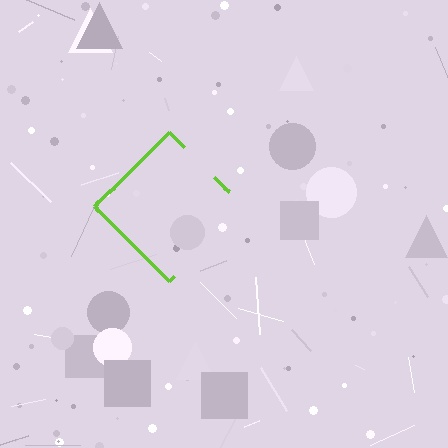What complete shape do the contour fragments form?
The contour fragments form a diamond.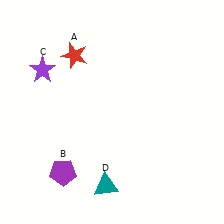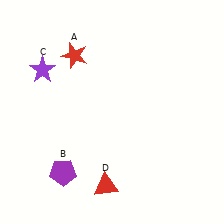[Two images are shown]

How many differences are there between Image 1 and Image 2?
There is 1 difference between the two images.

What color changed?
The triangle (D) changed from teal in Image 1 to red in Image 2.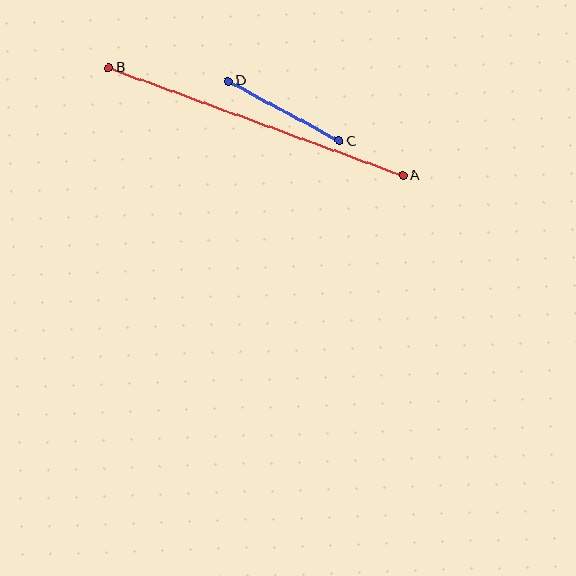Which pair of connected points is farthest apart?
Points A and B are farthest apart.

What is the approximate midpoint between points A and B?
The midpoint is at approximately (256, 122) pixels.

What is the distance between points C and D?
The distance is approximately 126 pixels.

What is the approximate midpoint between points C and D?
The midpoint is at approximately (284, 111) pixels.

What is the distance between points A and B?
The distance is approximately 313 pixels.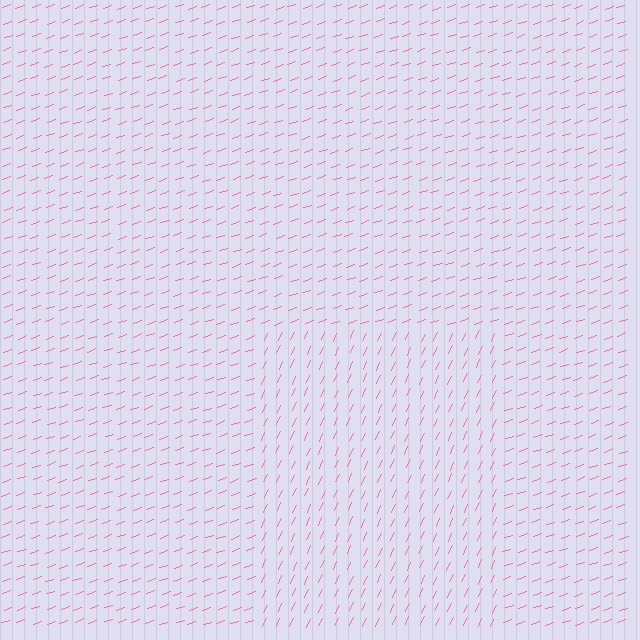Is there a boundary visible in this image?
Yes, there is a texture boundary formed by a change in line orientation.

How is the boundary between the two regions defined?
The boundary is defined purely by a change in line orientation (approximately 45 degrees difference). All lines are the same color and thickness.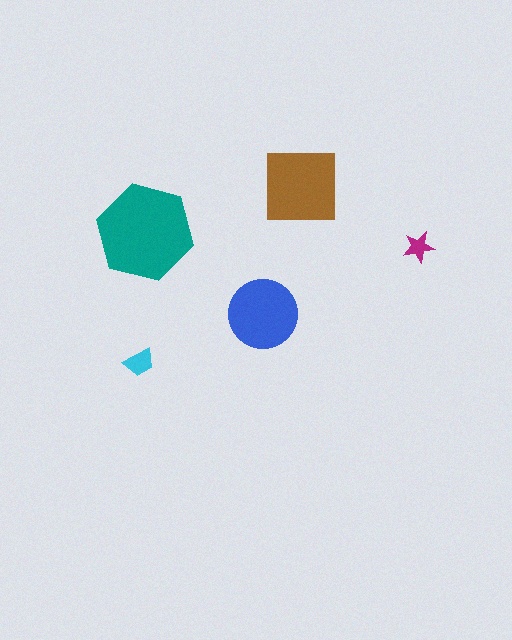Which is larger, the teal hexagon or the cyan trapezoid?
The teal hexagon.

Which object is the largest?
The teal hexagon.